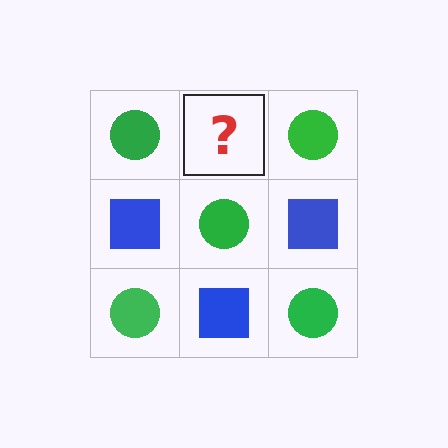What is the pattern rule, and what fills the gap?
The rule is that it alternates green circle and blue square in a checkerboard pattern. The gap should be filled with a blue square.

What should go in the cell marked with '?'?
The missing cell should contain a blue square.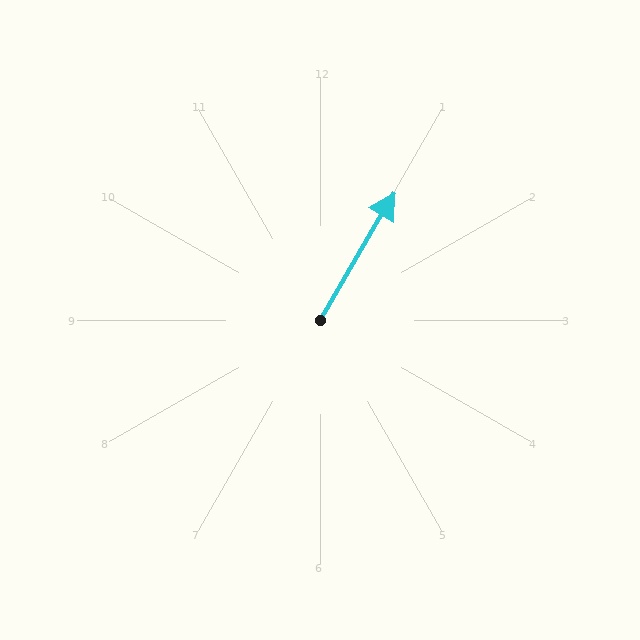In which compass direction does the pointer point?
Northeast.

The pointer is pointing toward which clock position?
Roughly 1 o'clock.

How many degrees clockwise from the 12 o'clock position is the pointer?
Approximately 30 degrees.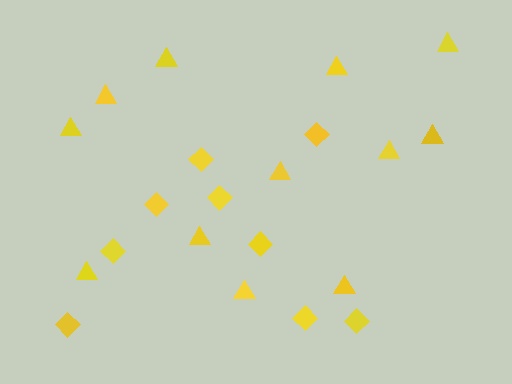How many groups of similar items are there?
There are 2 groups: one group of diamonds (9) and one group of triangles (12).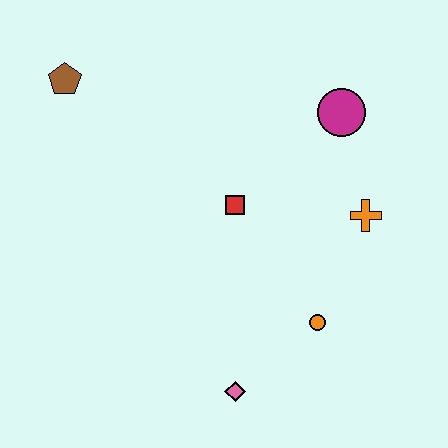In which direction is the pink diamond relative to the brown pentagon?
The pink diamond is below the brown pentagon.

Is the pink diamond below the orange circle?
Yes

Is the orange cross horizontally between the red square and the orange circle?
No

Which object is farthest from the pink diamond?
The brown pentagon is farthest from the pink diamond.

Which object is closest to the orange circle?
The pink diamond is closest to the orange circle.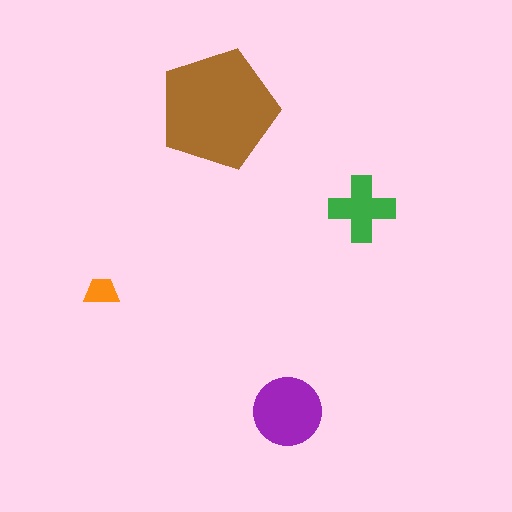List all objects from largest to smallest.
The brown pentagon, the purple circle, the green cross, the orange trapezoid.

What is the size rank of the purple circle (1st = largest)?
2nd.